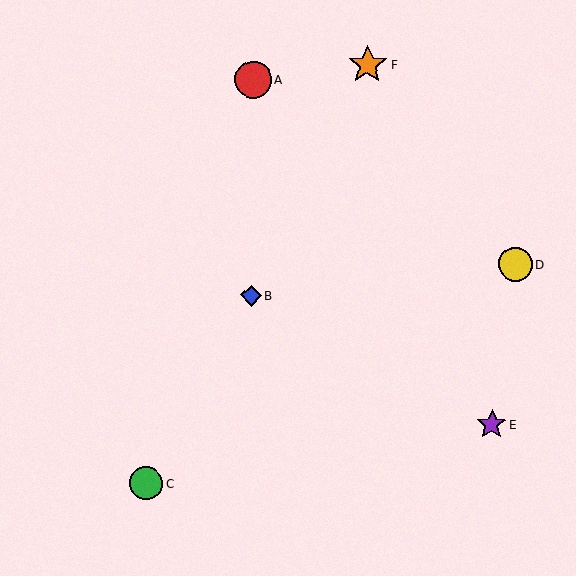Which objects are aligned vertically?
Objects A, B are aligned vertically.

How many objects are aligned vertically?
2 objects (A, B) are aligned vertically.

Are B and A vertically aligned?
Yes, both are at x≈251.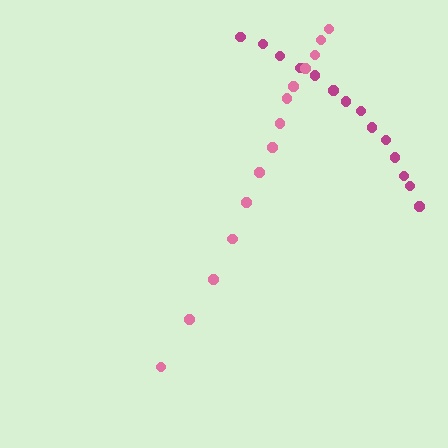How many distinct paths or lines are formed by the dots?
There are 2 distinct paths.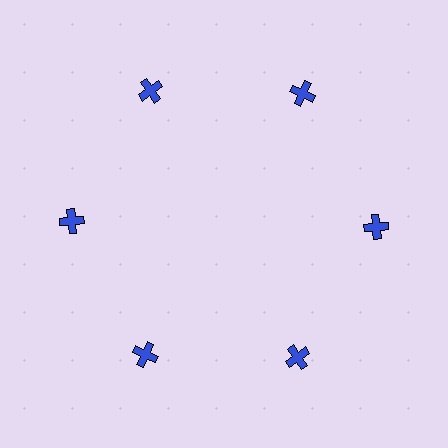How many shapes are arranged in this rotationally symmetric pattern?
There are 6 shapes, arranged in 6 groups of 1.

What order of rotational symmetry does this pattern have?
This pattern has 6-fold rotational symmetry.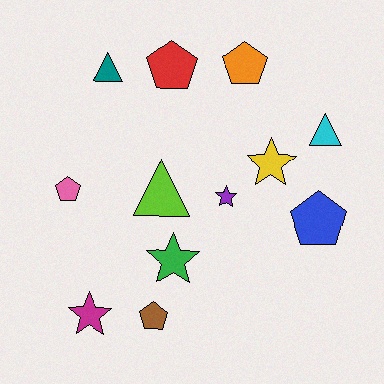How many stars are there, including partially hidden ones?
There are 4 stars.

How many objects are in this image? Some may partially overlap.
There are 12 objects.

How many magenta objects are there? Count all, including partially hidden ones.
There is 1 magenta object.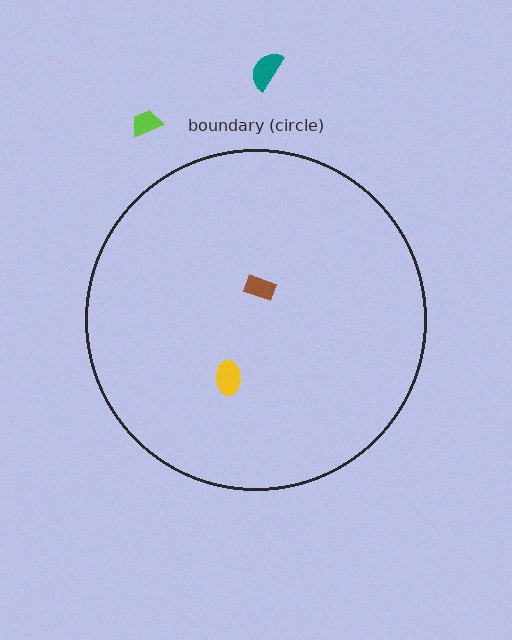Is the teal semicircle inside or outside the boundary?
Outside.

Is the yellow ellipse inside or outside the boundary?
Inside.